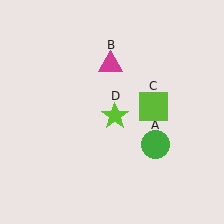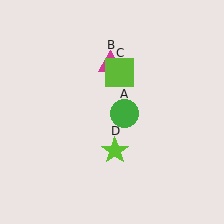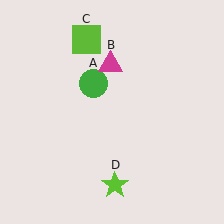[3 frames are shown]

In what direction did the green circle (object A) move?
The green circle (object A) moved up and to the left.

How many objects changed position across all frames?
3 objects changed position: green circle (object A), lime square (object C), lime star (object D).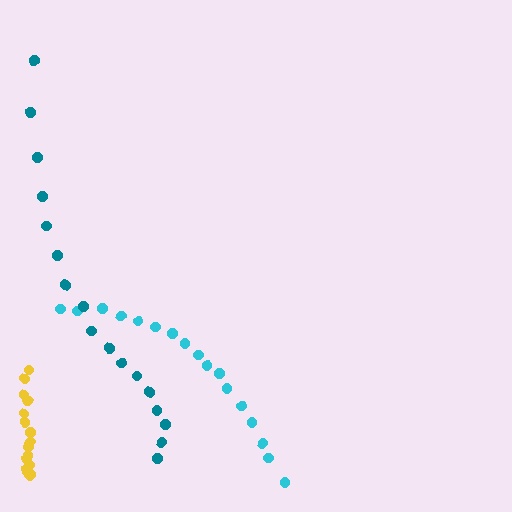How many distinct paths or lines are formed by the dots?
There are 3 distinct paths.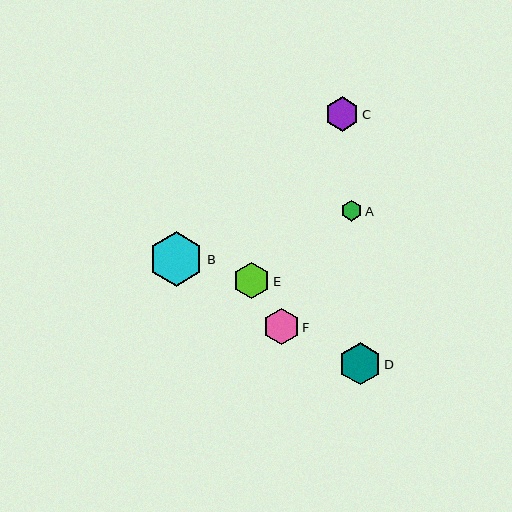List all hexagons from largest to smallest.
From largest to smallest: B, D, E, F, C, A.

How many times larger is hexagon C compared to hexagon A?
Hexagon C is approximately 1.7 times the size of hexagon A.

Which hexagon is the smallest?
Hexagon A is the smallest with a size of approximately 21 pixels.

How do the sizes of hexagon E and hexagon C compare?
Hexagon E and hexagon C are approximately the same size.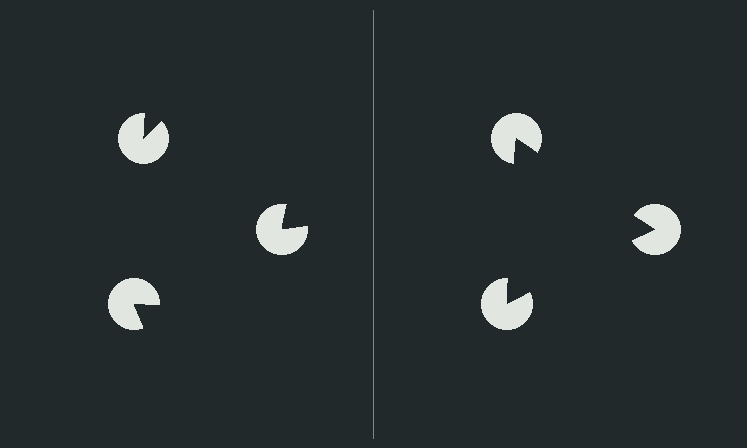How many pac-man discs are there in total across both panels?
6 — 3 on each side.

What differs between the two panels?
The pac-man discs are positioned identically on both sides; only the wedge orientations differ. On the right they align to a triangle; on the left they are misaligned.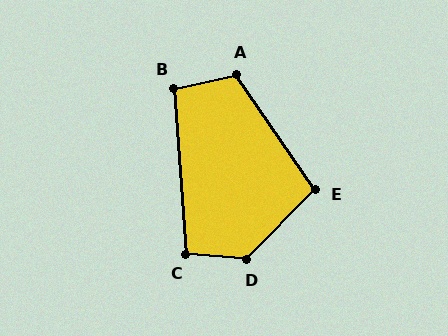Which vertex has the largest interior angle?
D, at approximately 130 degrees.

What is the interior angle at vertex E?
Approximately 101 degrees (obtuse).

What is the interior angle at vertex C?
Approximately 99 degrees (obtuse).